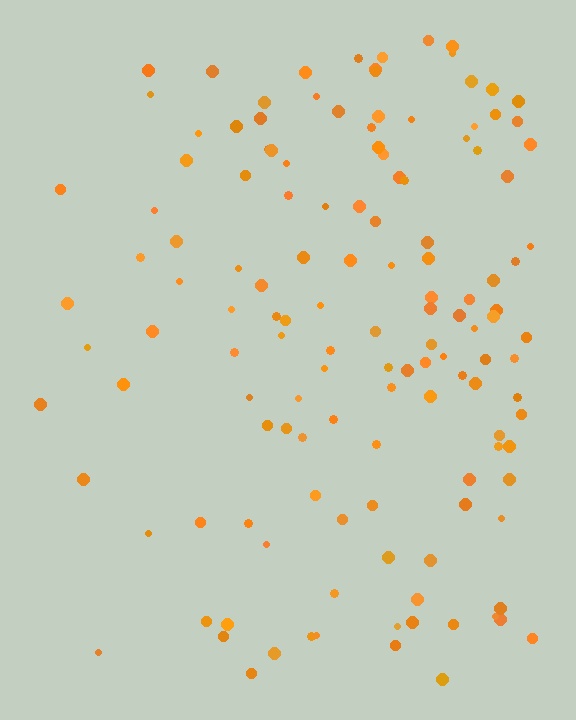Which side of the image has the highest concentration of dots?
The right.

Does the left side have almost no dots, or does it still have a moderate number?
Still a moderate number, just noticeably fewer than the right.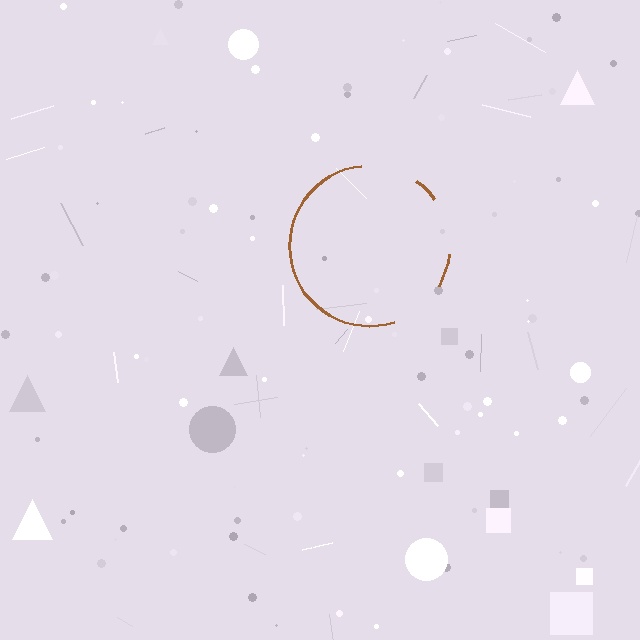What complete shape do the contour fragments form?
The contour fragments form a circle.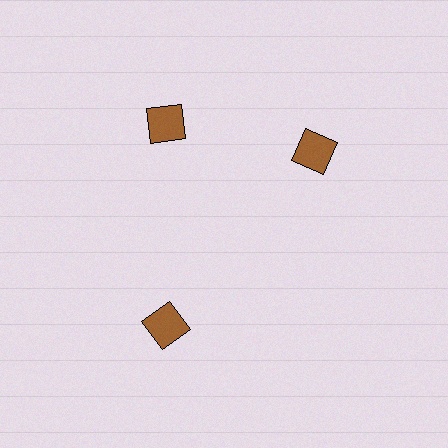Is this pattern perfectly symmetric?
No. The 3 brown squares are arranged in a ring, but one element near the 3 o'clock position is rotated out of alignment along the ring, breaking the 3-fold rotational symmetry.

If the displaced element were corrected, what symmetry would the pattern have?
It would have 3-fold rotational symmetry — the pattern would map onto itself every 120 degrees.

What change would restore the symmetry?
The symmetry would be restored by rotating it back into even spacing with its neighbors so that all 3 squares sit at equal angles and equal distance from the center.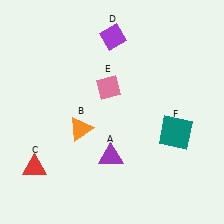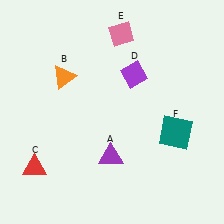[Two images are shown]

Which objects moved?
The objects that moved are: the orange triangle (B), the purple diamond (D), the pink diamond (E).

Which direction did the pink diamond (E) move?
The pink diamond (E) moved up.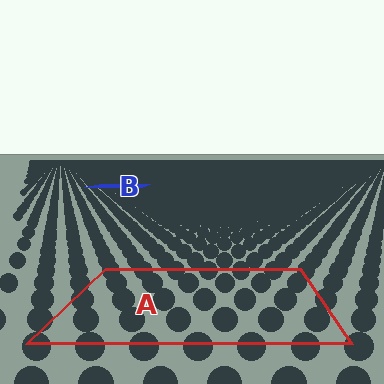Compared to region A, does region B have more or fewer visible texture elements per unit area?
Region B has more texture elements per unit area — they are packed more densely because it is farther away.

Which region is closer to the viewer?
Region A is closer. The texture elements there are larger and more spread out.